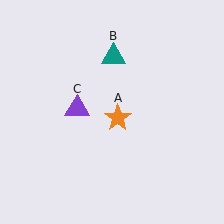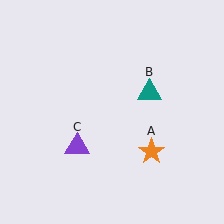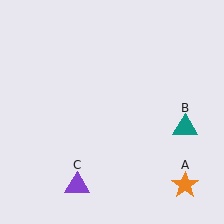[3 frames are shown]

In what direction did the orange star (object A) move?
The orange star (object A) moved down and to the right.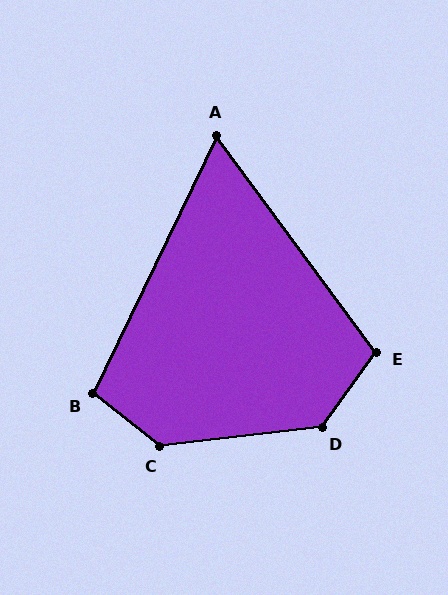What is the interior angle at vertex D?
Approximately 133 degrees (obtuse).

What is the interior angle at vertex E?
Approximately 107 degrees (obtuse).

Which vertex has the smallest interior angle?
A, at approximately 62 degrees.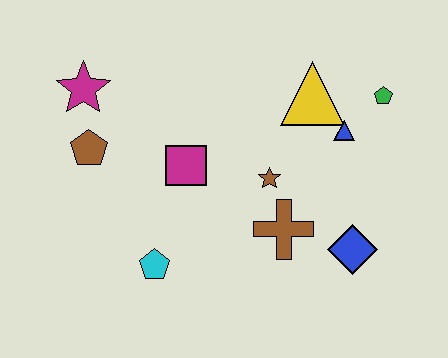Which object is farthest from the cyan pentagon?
The green pentagon is farthest from the cyan pentagon.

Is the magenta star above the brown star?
Yes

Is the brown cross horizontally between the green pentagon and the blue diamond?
No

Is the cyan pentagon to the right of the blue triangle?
No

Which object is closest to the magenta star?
The brown pentagon is closest to the magenta star.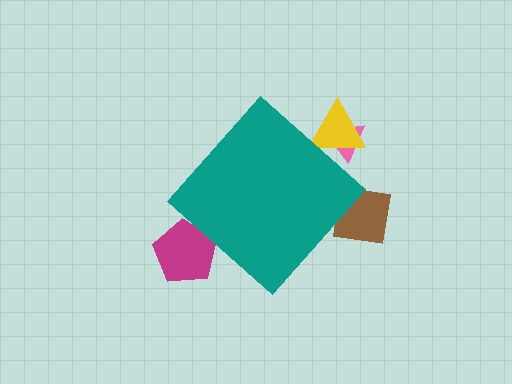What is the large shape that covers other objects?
A teal diamond.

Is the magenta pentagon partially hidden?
Yes, the magenta pentagon is partially hidden behind the teal diamond.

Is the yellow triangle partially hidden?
Yes, the yellow triangle is partially hidden behind the teal diamond.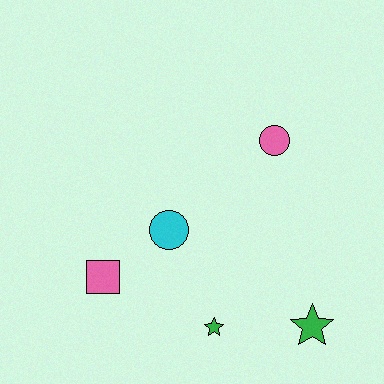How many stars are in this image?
There are 2 stars.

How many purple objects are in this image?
There are no purple objects.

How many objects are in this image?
There are 5 objects.